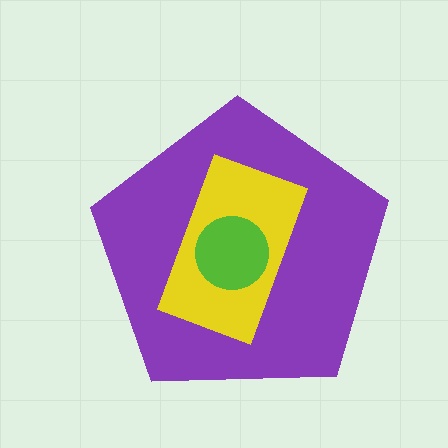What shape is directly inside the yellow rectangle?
The lime circle.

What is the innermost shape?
The lime circle.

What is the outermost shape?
The purple pentagon.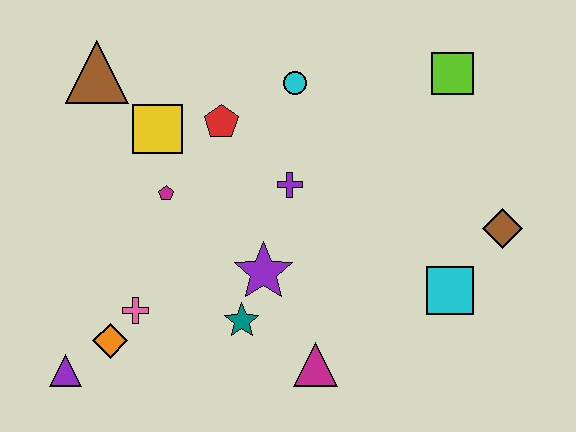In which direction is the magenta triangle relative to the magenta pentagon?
The magenta triangle is below the magenta pentagon.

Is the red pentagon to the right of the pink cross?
Yes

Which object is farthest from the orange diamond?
The lime square is farthest from the orange diamond.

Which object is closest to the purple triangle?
The orange diamond is closest to the purple triangle.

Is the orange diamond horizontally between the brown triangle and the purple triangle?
No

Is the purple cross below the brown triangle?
Yes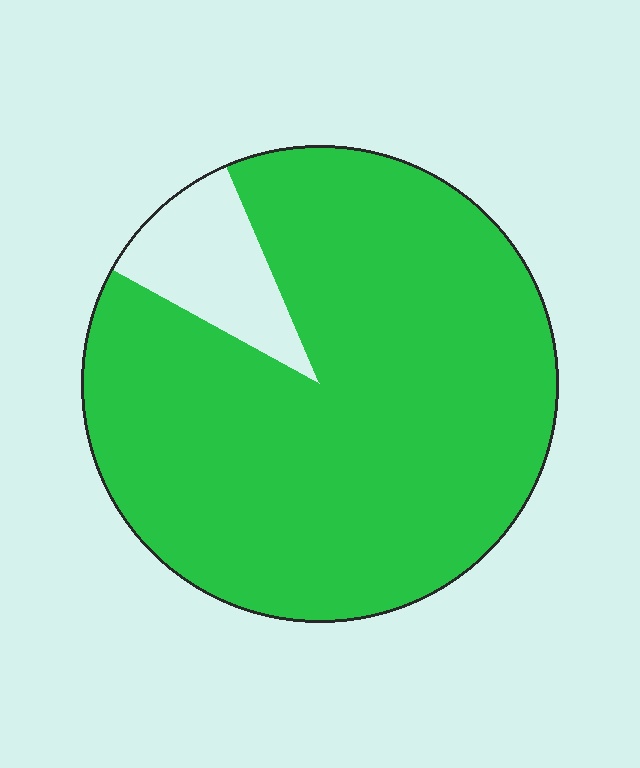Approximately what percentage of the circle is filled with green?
Approximately 90%.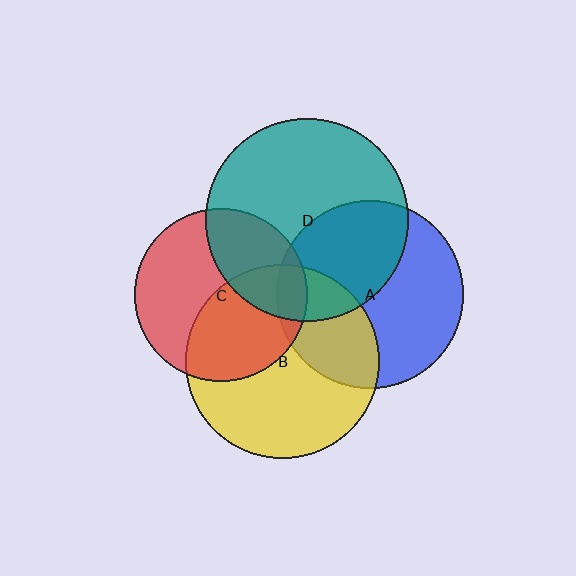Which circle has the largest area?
Circle D (teal).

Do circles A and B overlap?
Yes.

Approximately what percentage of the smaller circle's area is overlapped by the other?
Approximately 30%.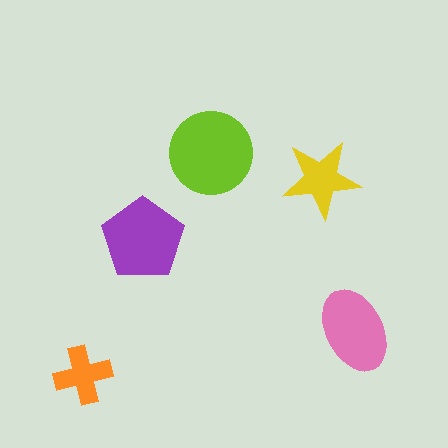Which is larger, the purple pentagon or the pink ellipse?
The purple pentagon.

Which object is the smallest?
The orange cross.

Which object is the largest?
The lime circle.